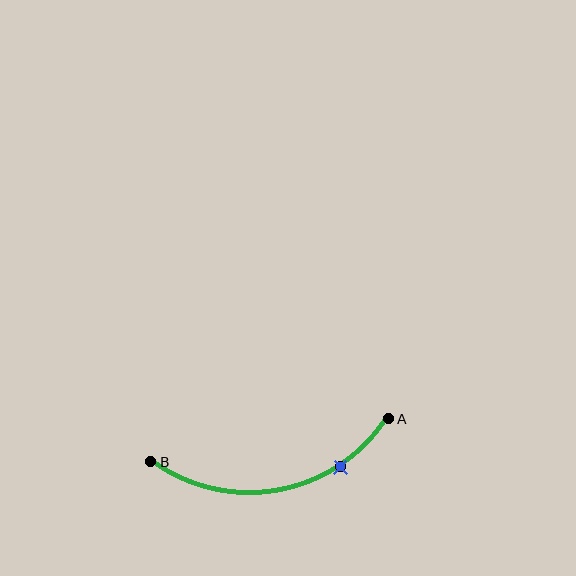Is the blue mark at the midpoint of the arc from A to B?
No. The blue mark lies on the arc but is closer to endpoint A. The arc midpoint would be at the point on the curve equidistant along the arc from both A and B.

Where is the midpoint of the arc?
The arc midpoint is the point on the curve farthest from the straight line joining A and B. It sits below that line.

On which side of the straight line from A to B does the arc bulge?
The arc bulges below the straight line connecting A and B.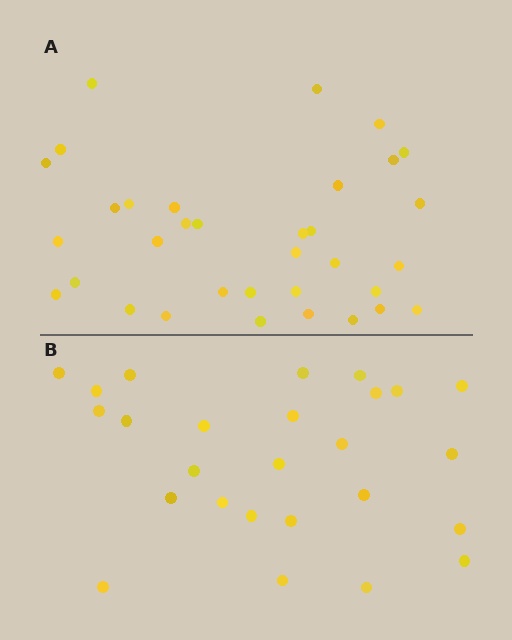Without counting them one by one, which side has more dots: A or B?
Region A (the top region) has more dots.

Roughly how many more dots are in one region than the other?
Region A has roughly 8 or so more dots than region B.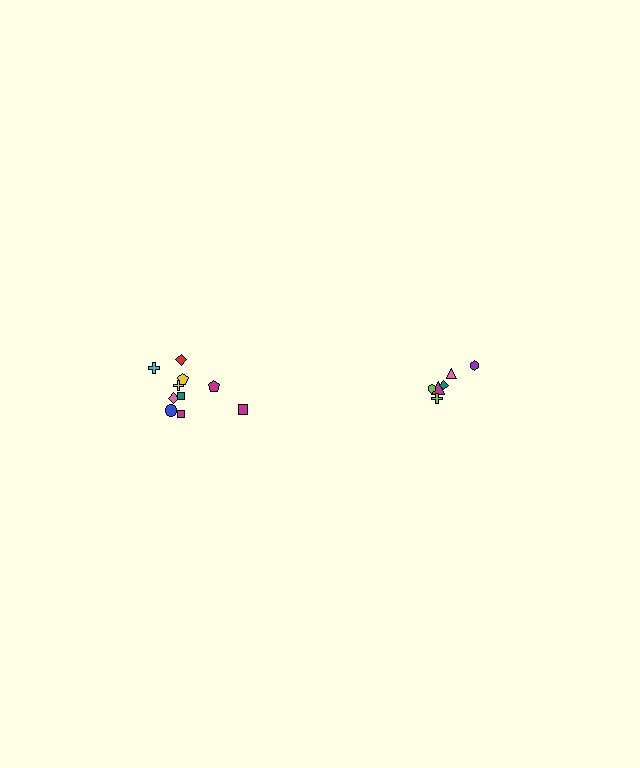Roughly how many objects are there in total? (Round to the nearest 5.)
Roughly 15 objects in total.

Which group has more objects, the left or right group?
The left group.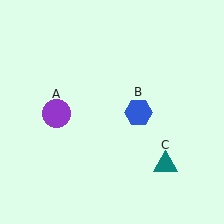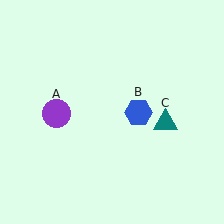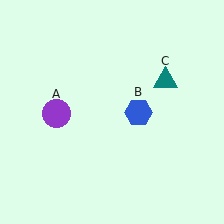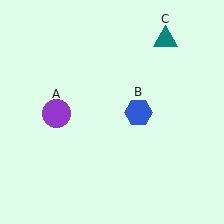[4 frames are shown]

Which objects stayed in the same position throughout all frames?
Purple circle (object A) and blue hexagon (object B) remained stationary.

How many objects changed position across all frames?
1 object changed position: teal triangle (object C).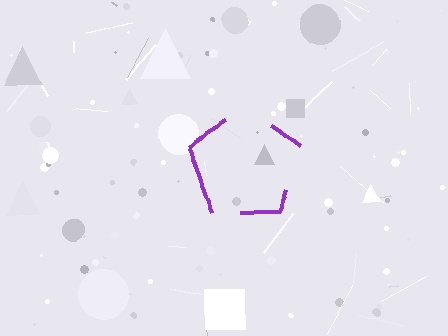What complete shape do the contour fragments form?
The contour fragments form a pentagon.